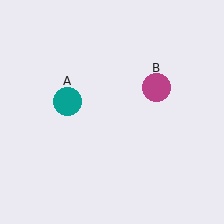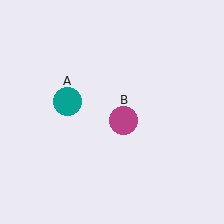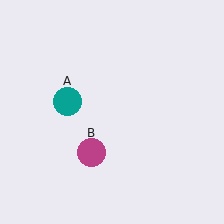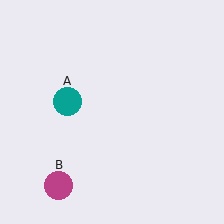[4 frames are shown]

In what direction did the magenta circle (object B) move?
The magenta circle (object B) moved down and to the left.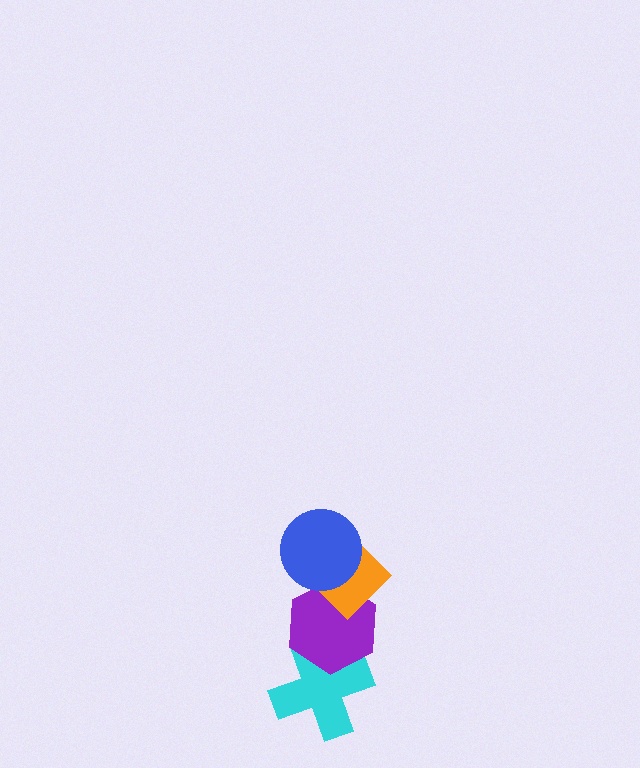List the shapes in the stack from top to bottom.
From top to bottom: the blue circle, the orange diamond, the purple hexagon, the cyan cross.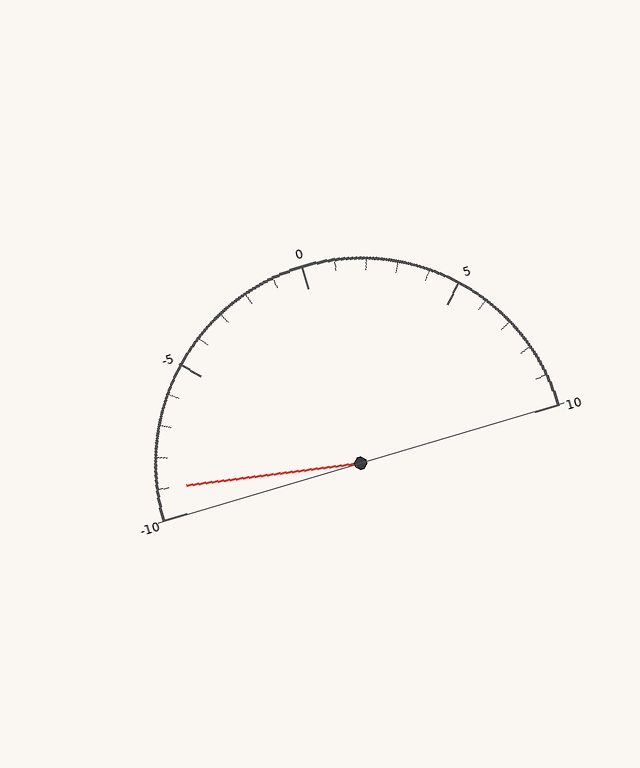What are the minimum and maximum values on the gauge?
The gauge ranges from -10 to 10.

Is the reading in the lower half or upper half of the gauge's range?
The reading is in the lower half of the range (-10 to 10).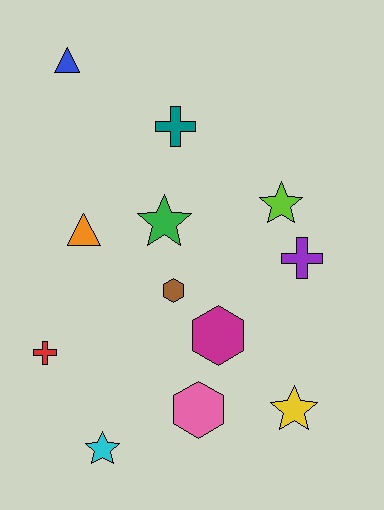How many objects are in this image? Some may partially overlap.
There are 12 objects.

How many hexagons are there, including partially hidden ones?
There are 3 hexagons.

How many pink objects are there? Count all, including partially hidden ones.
There is 1 pink object.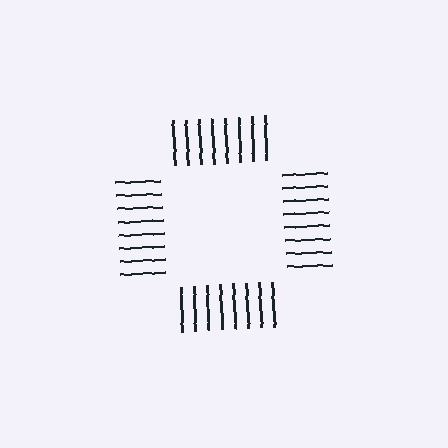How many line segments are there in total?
32 — 8 along each of the 4 edges.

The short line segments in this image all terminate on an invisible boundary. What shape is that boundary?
An illusory square — the line segments terminate on its edges but no continuous stroke is drawn.